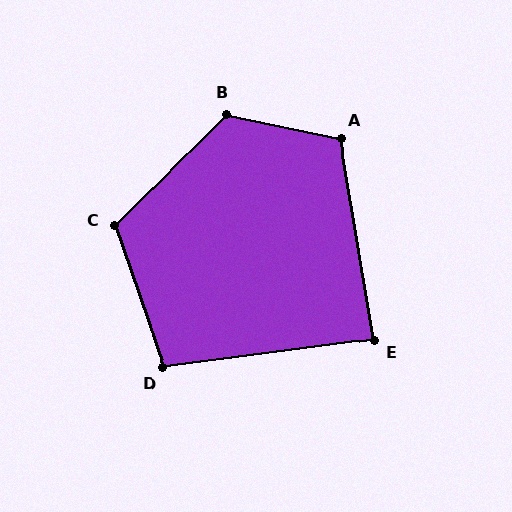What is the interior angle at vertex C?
Approximately 116 degrees (obtuse).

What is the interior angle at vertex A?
Approximately 111 degrees (obtuse).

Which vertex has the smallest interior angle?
E, at approximately 88 degrees.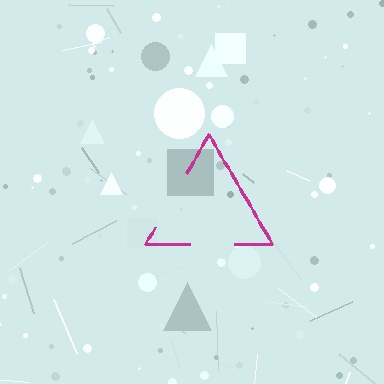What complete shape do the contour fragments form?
The contour fragments form a triangle.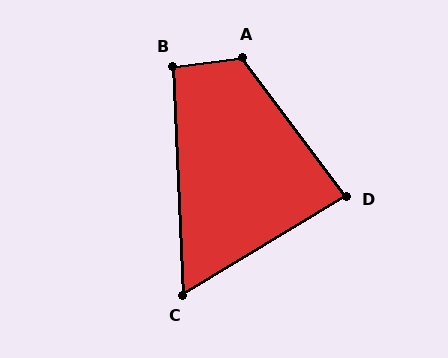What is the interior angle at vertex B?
Approximately 96 degrees (obtuse).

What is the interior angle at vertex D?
Approximately 84 degrees (acute).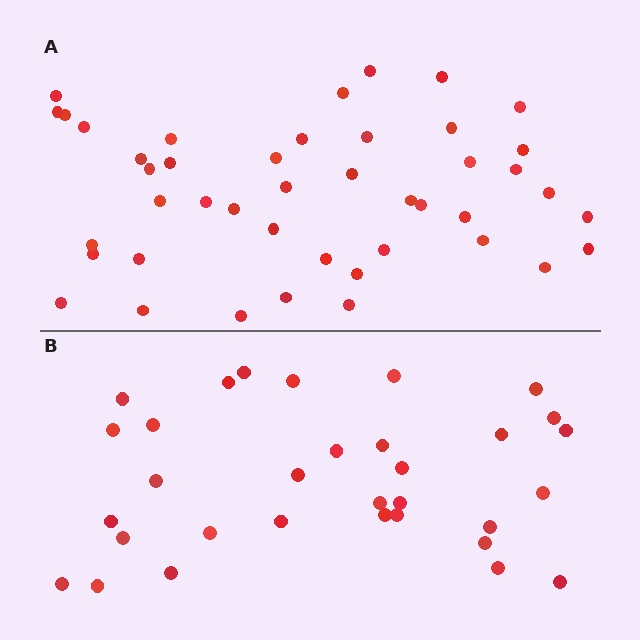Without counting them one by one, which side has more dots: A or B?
Region A (the top region) has more dots.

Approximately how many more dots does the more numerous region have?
Region A has roughly 12 or so more dots than region B.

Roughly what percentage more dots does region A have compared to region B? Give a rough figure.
About 40% more.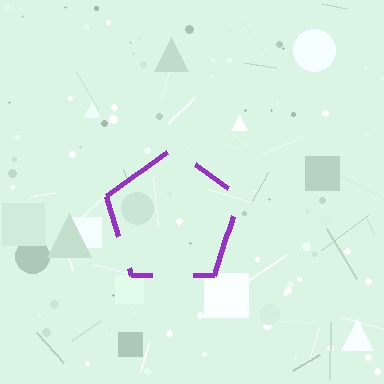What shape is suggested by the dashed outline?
The dashed outline suggests a pentagon.